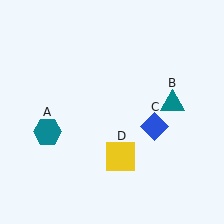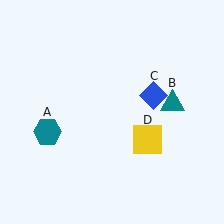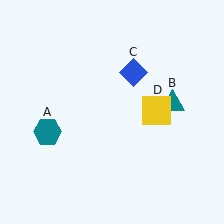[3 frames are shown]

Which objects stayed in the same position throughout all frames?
Teal hexagon (object A) and teal triangle (object B) remained stationary.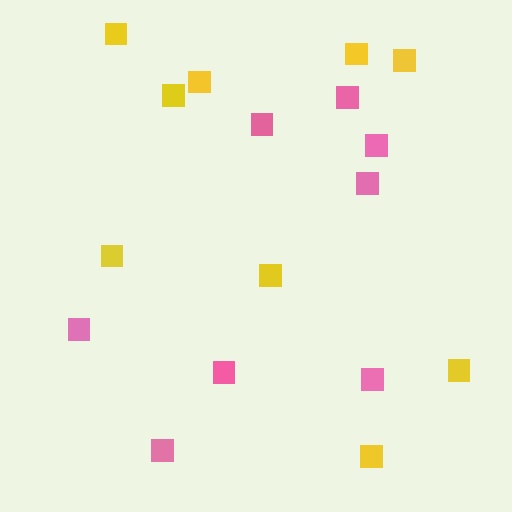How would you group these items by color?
There are 2 groups: one group of yellow squares (9) and one group of pink squares (8).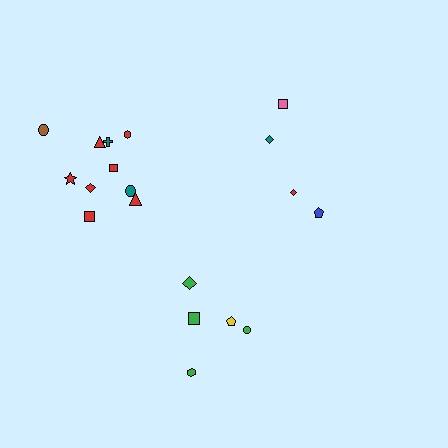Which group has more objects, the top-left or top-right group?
The top-left group.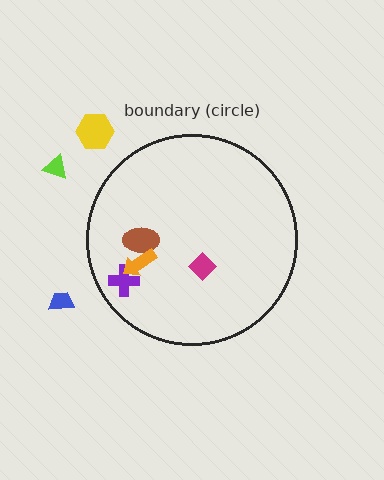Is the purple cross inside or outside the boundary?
Inside.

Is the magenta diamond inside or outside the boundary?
Inside.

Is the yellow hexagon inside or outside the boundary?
Outside.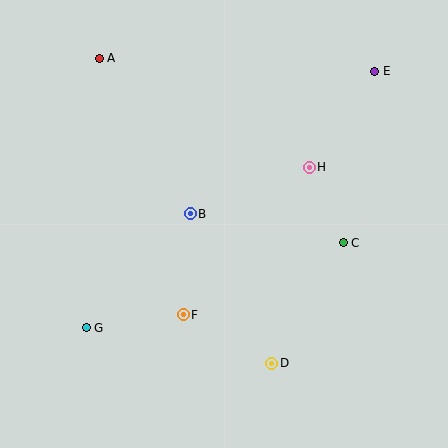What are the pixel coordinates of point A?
Point A is at (99, 58).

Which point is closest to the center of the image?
Point B at (190, 214) is closest to the center.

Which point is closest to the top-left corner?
Point A is closest to the top-left corner.